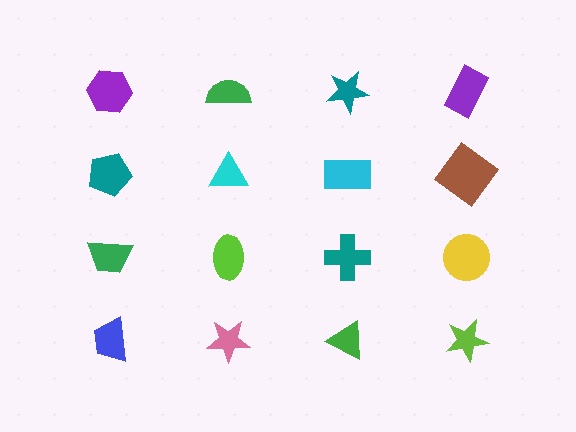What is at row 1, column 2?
A green semicircle.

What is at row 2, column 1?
A teal pentagon.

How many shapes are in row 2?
4 shapes.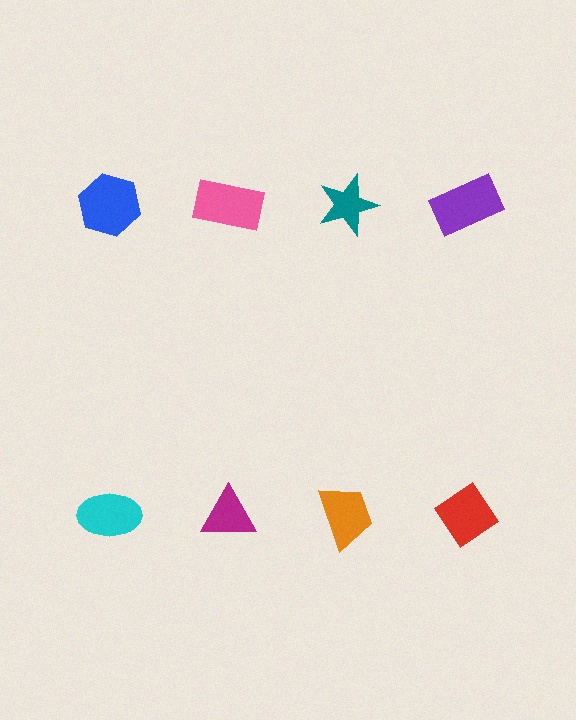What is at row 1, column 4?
A purple rectangle.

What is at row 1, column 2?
A pink rectangle.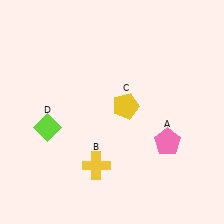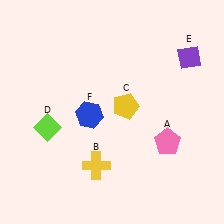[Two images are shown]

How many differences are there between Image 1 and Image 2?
There are 2 differences between the two images.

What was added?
A purple diamond (E), a blue hexagon (F) were added in Image 2.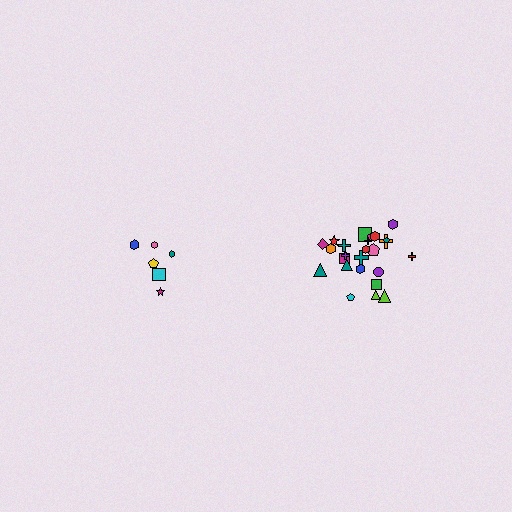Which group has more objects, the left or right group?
The right group.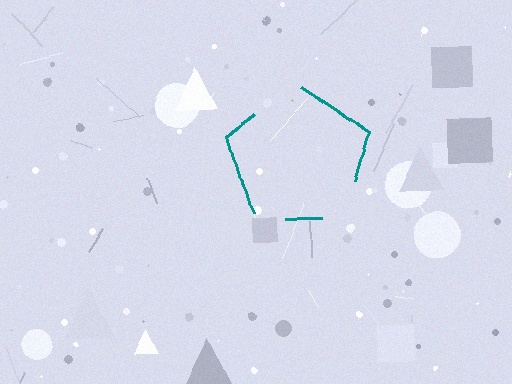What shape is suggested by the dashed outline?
The dashed outline suggests a pentagon.